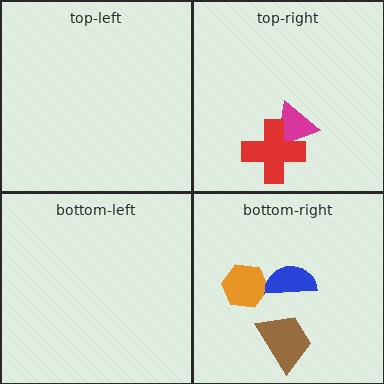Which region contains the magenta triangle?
The top-right region.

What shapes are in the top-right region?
The magenta triangle, the red cross.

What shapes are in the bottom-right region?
The brown trapezoid, the orange hexagon, the blue semicircle.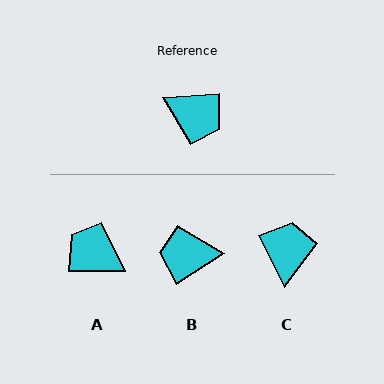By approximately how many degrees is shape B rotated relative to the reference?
Approximately 151 degrees clockwise.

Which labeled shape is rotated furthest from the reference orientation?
A, about 175 degrees away.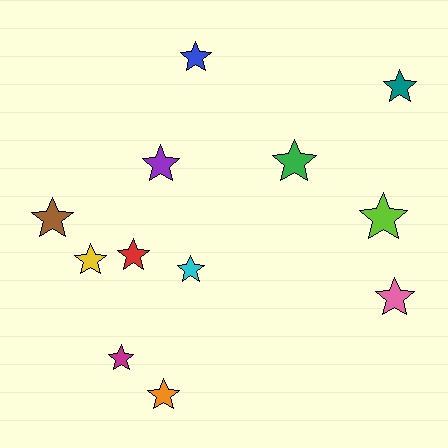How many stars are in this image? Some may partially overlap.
There are 12 stars.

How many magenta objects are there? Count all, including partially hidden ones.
There is 1 magenta object.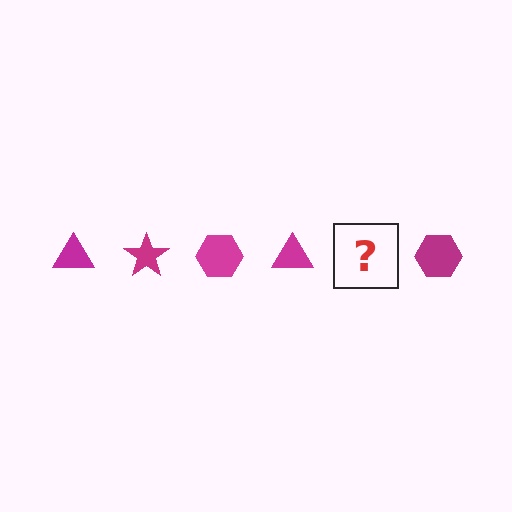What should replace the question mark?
The question mark should be replaced with a magenta star.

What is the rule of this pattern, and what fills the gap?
The rule is that the pattern cycles through triangle, star, hexagon shapes in magenta. The gap should be filled with a magenta star.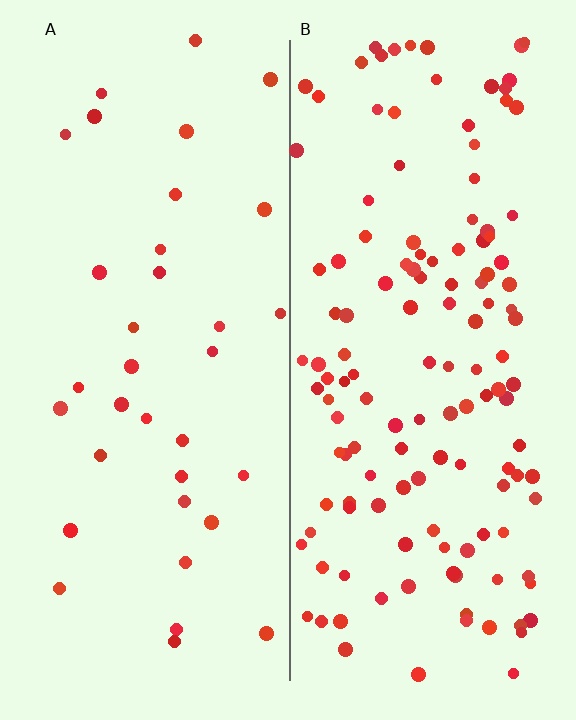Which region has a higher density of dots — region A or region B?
B (the right).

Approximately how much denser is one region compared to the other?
Approximately 3.9× — region B over region A.